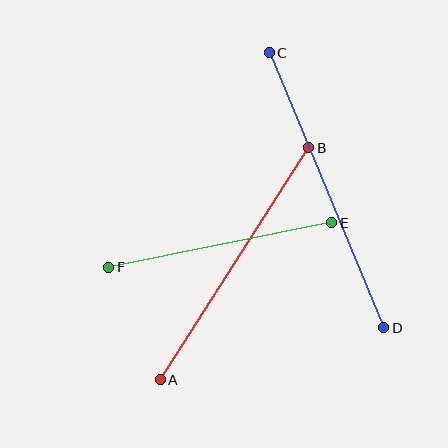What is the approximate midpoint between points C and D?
The midpoint is at approximately (326, 190) pixels.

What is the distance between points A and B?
The distance is approximately 275 pixels.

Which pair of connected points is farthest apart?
Points C and D are farthest apart.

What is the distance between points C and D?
The distance is approximately 298 pixels.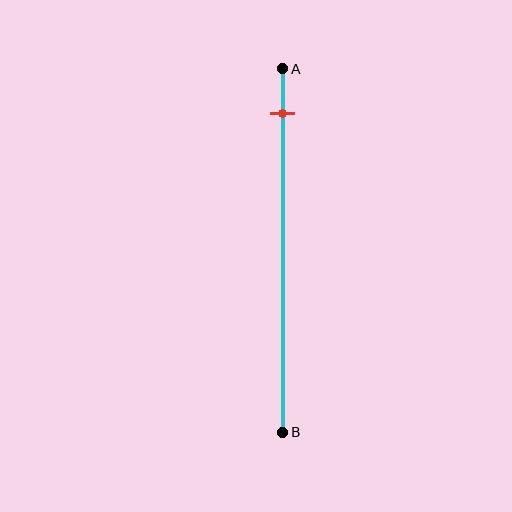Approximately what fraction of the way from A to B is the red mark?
The red mark is approximately 10% of the way from A to B.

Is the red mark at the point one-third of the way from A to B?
No, the mark is at about 10% from A, not at the 33% one-third point.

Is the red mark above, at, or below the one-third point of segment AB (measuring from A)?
The red mark is above the one-third point of segment AB.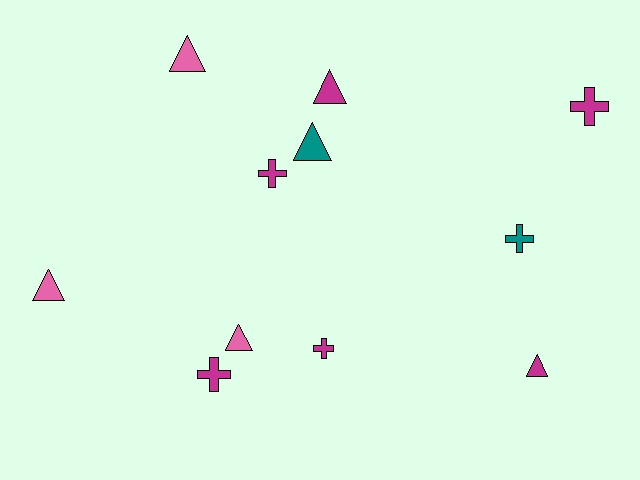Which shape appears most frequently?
Triangle, with 6 objects.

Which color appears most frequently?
Magenta, with 6 objects.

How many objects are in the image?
There are 11 objects.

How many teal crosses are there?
There is 1 teal cross.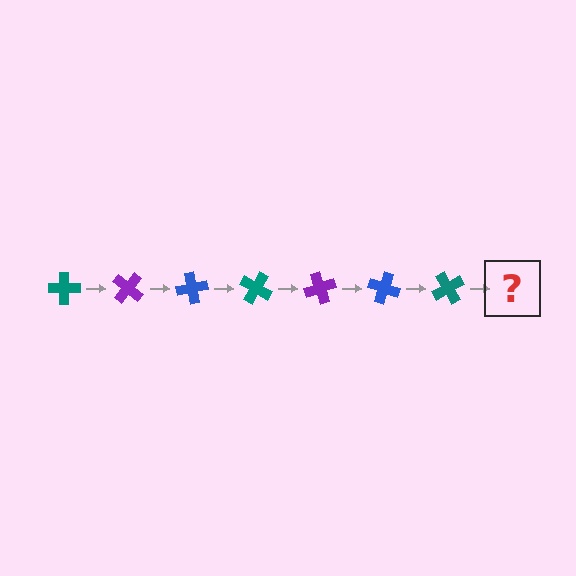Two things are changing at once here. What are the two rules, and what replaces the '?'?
The two rules are that it rotates 40 degrees each step and the color cycles through teal, purple, and blue. The '?' should be a purple cross, rotated 280 degrees from the start.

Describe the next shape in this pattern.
It should be a purple cross, rotated 280 degrees from the start.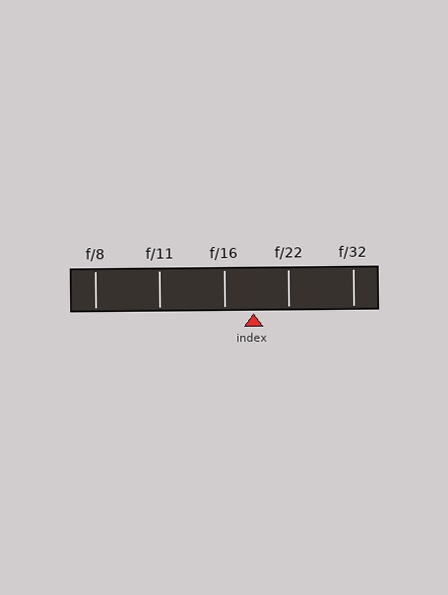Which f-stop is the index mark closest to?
The index mark is closest to f/16.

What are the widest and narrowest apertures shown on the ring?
The widest aperture shown is f/8 and the narrowest is f/32.